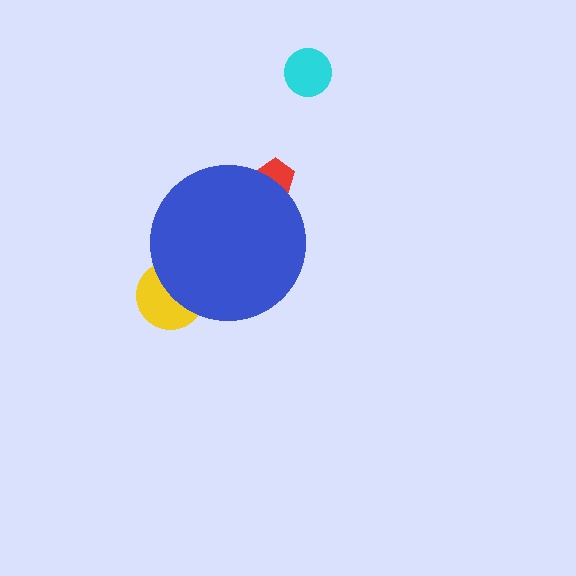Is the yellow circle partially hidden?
Yes, the yellow circle is partially hidden behind the blue circle.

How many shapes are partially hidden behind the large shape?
2 shapes are partially hidden.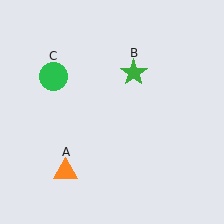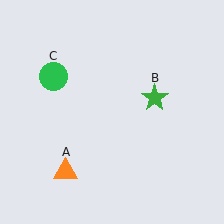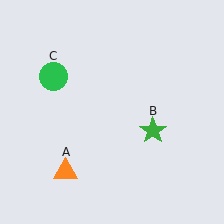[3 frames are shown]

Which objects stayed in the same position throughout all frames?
Orange triangle (object A) and green circle (object C) remained stationary.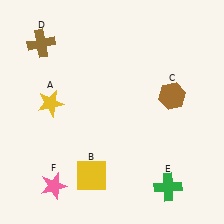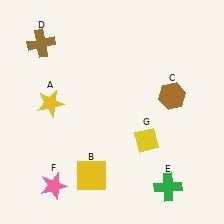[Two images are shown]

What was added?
A yellow diamond (G) was added in Image 2.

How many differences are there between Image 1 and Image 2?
There is 1 difference between the two images.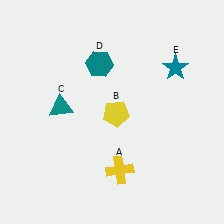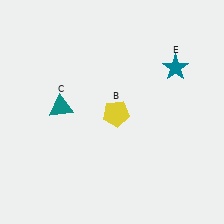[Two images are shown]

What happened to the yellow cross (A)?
The yellow cross (A) was removed in Image 2. It was in the bottom-right area of Image 1.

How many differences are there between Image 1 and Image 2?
There are 2 differences between the two images.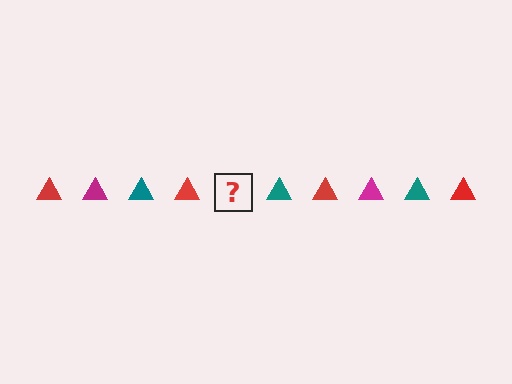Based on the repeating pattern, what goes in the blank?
The blank should be a magenta triangle.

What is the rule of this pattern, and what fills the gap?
The rule is that the pattern cycles through red, magenta, teal triangles. The gap should be filled with a magenta triangle.